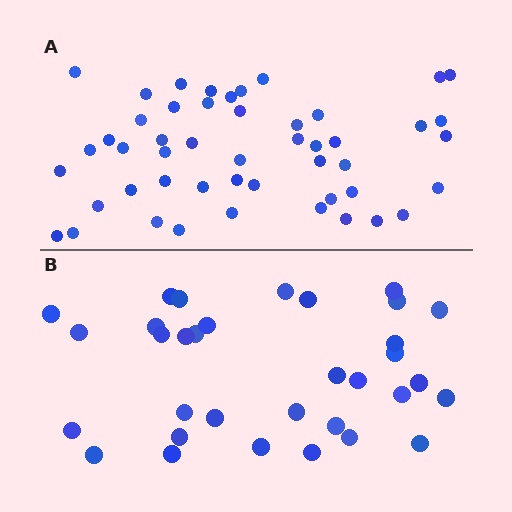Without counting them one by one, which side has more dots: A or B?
Region A (the top region) has more dots.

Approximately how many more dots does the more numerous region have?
Region A has approximately 15 more dots than region B.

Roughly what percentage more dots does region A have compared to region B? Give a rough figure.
About 50% more.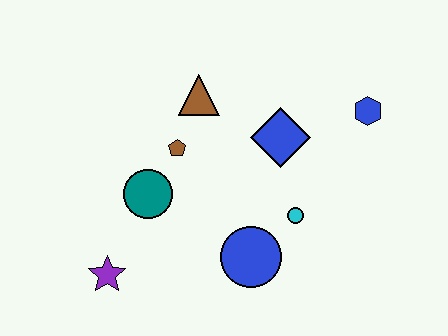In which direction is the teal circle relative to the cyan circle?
The teal circle is to the left of the cyan circle.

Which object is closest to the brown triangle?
The brown pentagon is closest to the brown triangle.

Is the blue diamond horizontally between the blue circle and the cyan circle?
Yes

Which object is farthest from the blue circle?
The blue hexagon is farthest from the blue circle.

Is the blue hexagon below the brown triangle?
Yes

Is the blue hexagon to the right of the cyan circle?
Yes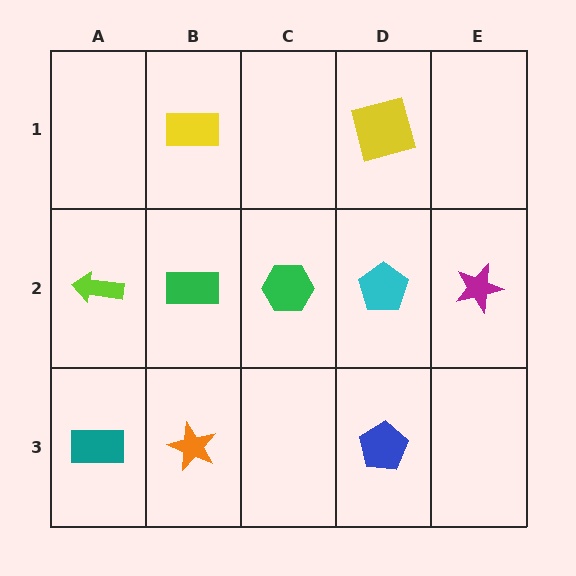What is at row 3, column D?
A blue pentagon.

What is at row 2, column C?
A green hexagon.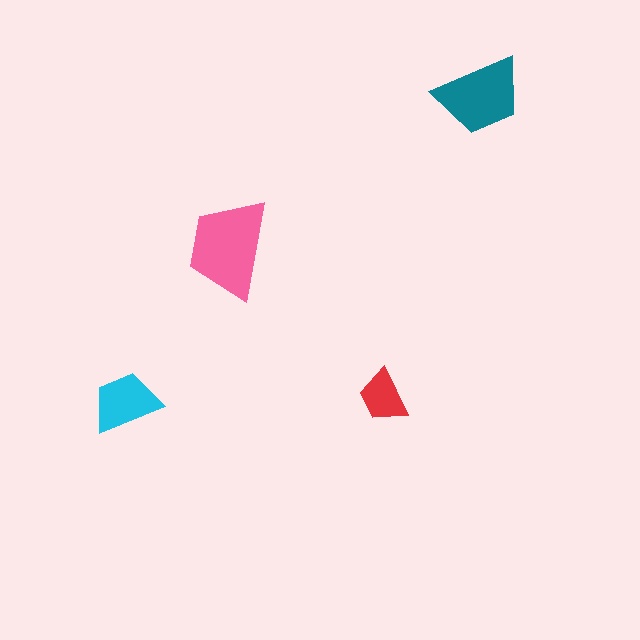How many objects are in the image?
There are 4 objects in the image.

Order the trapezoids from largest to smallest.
the pink one, the teal one, the cyan one, the red one.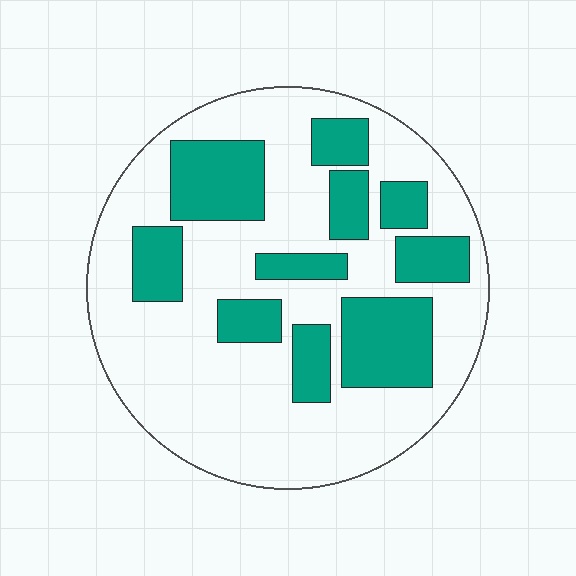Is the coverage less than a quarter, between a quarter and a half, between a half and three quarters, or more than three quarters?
Between a quarter and a half.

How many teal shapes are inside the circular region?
10.